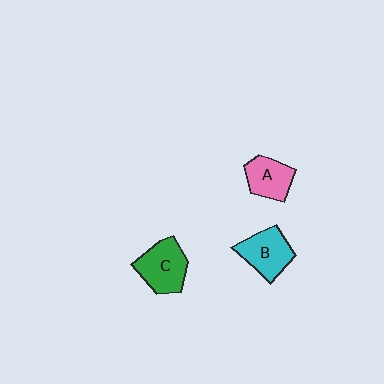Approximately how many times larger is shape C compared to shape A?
Approximately 1.3 times.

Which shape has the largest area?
Shape C (green).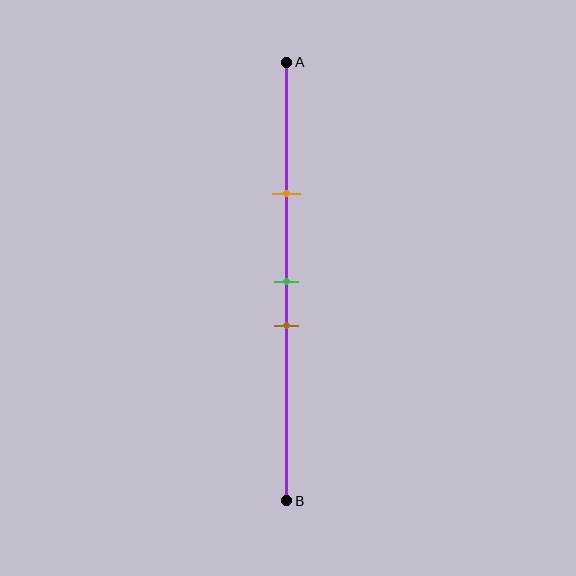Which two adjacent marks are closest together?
The green and brown marks are the closest adjacent pair.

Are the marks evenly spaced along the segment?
No, the marks are not evenly spaced.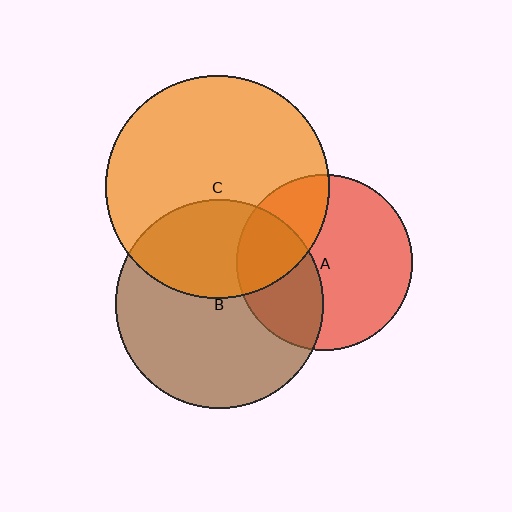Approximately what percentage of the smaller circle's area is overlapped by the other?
Approximately 35%.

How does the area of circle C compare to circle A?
Approximately 1.6 times.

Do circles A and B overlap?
Yes.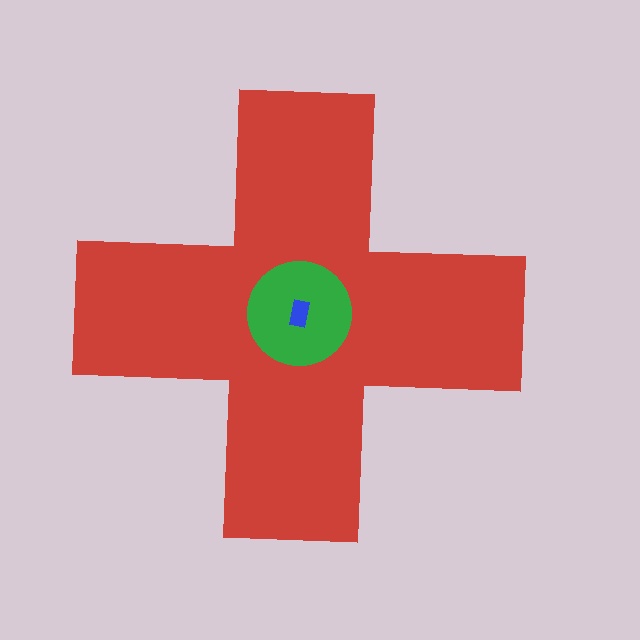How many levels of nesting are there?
3.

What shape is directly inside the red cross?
The green circle.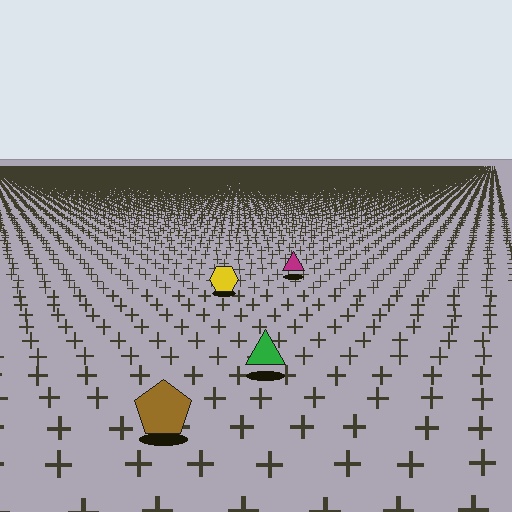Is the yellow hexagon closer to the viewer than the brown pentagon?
No. The brown pentagon is closer — you can tell from the texture gradient: the ground texture is coarser near it.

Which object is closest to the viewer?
The brown pentagon is closest. The texture marks near it are larger and more spread out.